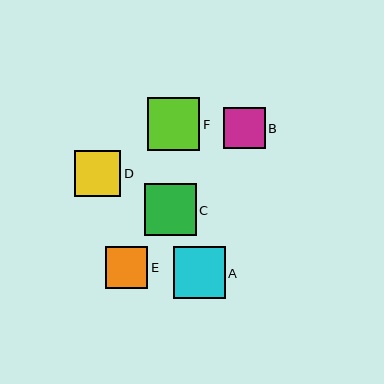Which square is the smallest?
Square B is the smallest with a size of approximately 41 pixels.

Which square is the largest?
Square F is the largest with a size of approximately 53 pixels.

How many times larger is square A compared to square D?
Square A is approximately 1.1 times the size of square D.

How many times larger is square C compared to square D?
Square C is approximately 1.1 times the size of square D.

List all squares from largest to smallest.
From largest to smallest: F, C, A, D, E, B.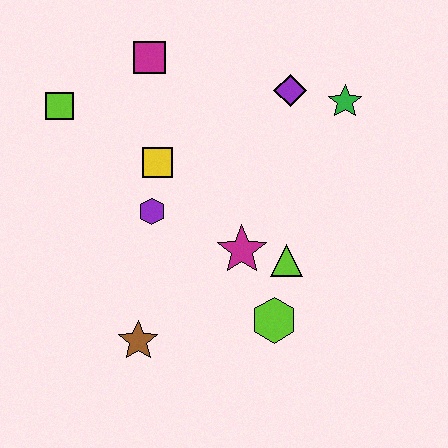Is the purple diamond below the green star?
No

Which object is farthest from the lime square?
The lime hexagon is farthest from the lime square.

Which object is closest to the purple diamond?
The green star is closest to the purple diamond.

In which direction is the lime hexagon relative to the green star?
The lime hexagon is below the green star.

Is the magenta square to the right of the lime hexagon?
No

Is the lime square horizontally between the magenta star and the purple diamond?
No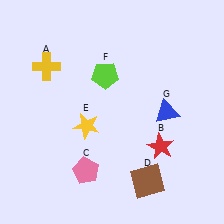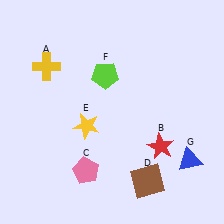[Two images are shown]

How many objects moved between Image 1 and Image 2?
1 object moved between the two images.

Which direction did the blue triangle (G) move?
The blue triangle (G) moved down.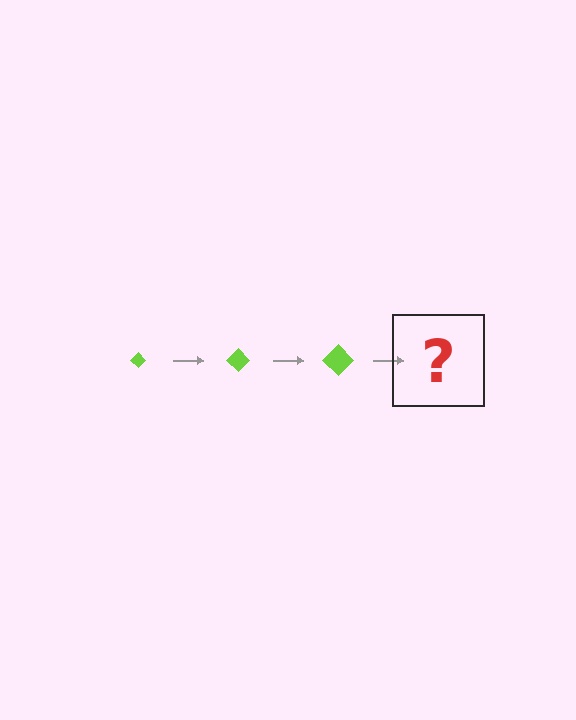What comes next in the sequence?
The next element should be a lime diamond, larger than the previous one.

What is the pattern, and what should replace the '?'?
The pattern is that the diamond gets progressively larger each step. The '?' should be a lime diamond, larger than the previous one.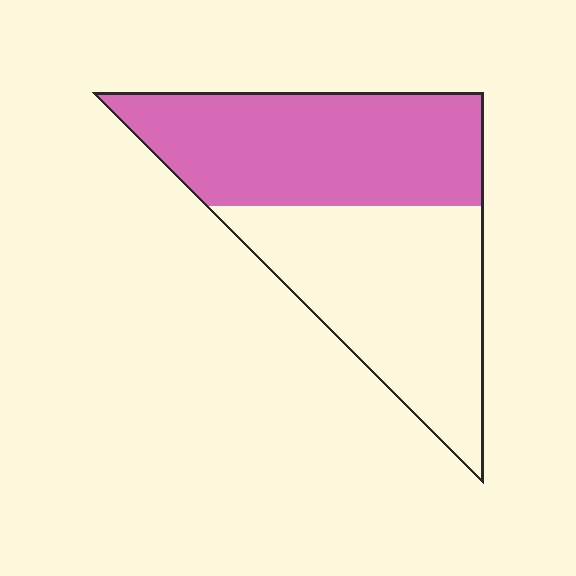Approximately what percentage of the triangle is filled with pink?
Approximately 50%.